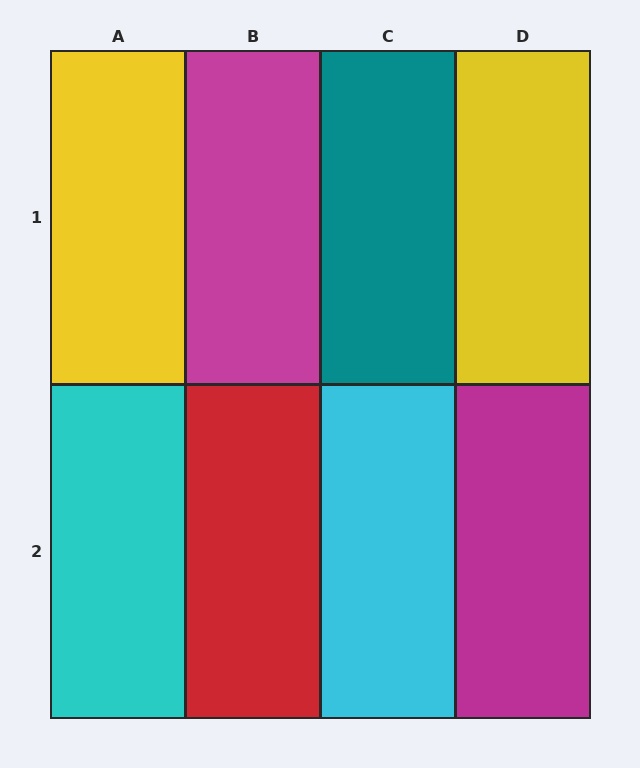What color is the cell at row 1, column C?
Teal.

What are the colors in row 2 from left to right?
Cyan, red, cyan, magenta.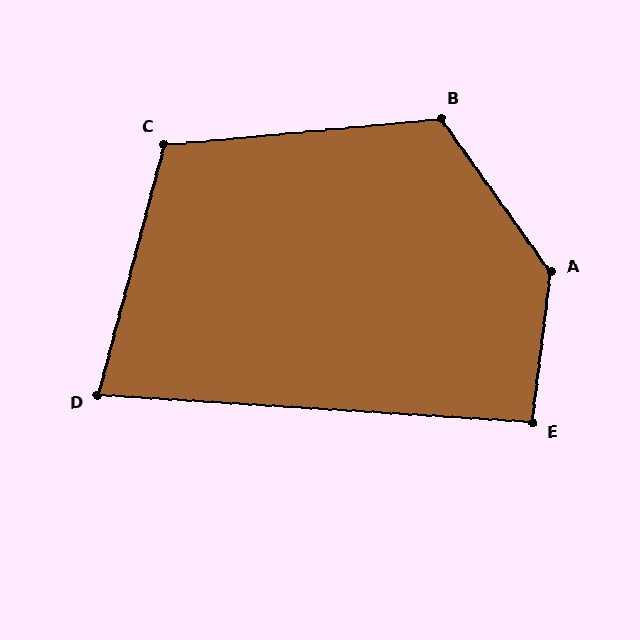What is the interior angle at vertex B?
Approximately 120 degrees (obtuse).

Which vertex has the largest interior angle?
A, at approximately 138 degrees.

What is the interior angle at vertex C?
Approximately 110 degrees (obtuse).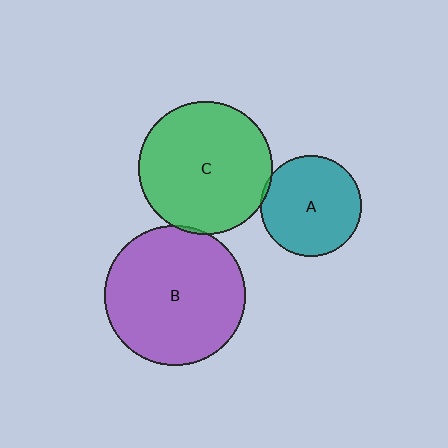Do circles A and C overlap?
Yes.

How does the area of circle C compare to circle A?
Approximately 1.7 times.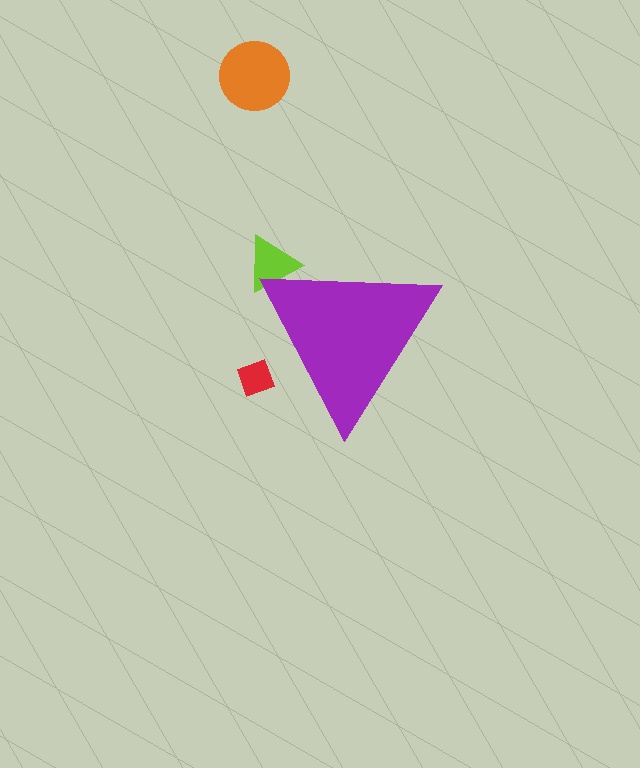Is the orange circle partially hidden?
No, the orange circle is fully visible.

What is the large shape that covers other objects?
A purple triangle.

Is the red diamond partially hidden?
Yes, the red diamond is partially hidden behind the purple triangle.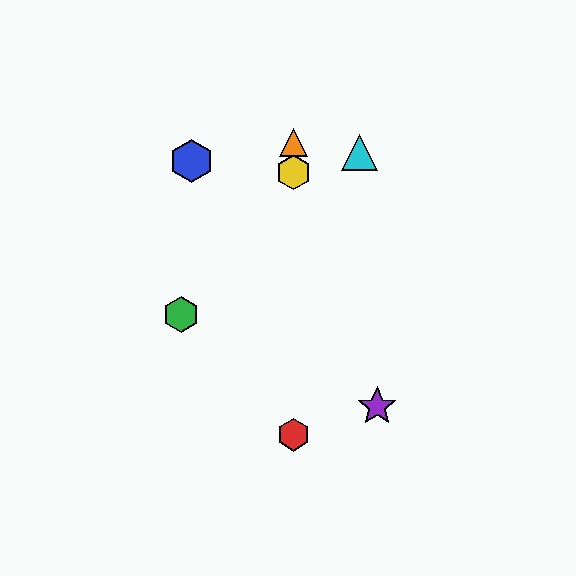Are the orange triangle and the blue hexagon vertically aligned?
No, the orange triangle is at x≈294 and the blue hexagon is at x≈191.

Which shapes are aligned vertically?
The red hexagon, the yellow hexagon, the orange triangle are aligned vertically.